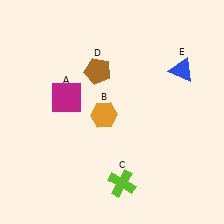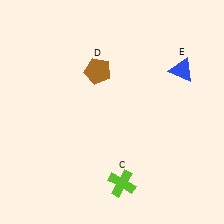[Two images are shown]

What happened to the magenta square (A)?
The magenta square (A) was removed in Image 2. It was in the top-left area of Image 1.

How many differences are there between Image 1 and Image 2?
There are 2 differences between the two images.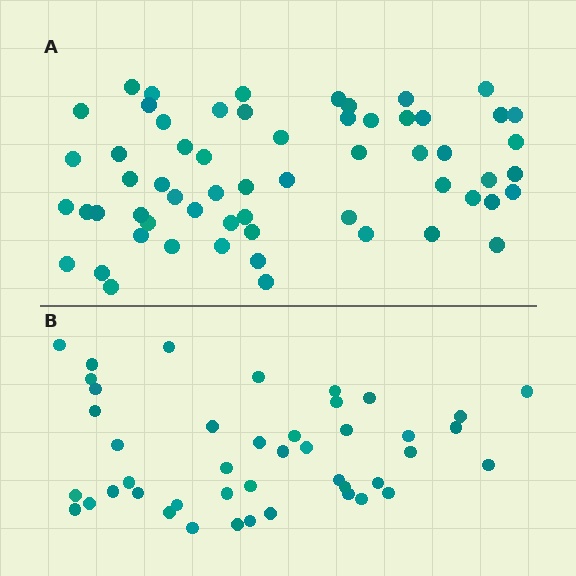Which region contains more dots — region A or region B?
Region A (the top region) has more dots.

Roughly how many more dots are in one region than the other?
Region A has approximately 15 more dots than region B.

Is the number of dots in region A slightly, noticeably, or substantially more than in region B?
Region A has noticeably more, but not dramatically so. The ratio is roughly 1.4 to 1.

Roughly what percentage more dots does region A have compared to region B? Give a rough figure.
About 35% more.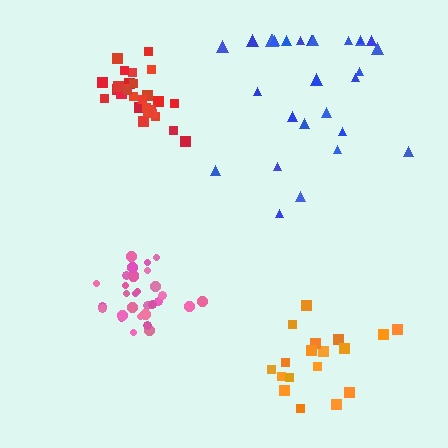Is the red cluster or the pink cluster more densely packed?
Pink.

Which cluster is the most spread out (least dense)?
Blue.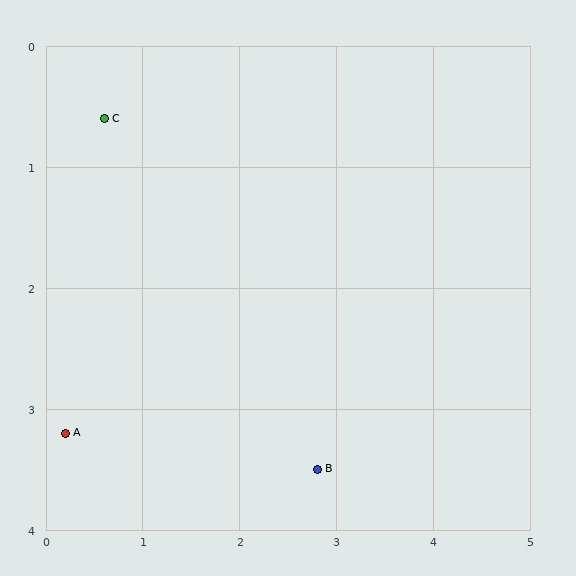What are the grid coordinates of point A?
Point A is at approximately (0.2, 3.2).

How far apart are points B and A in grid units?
Points B and A are about 2.6 grid units apart.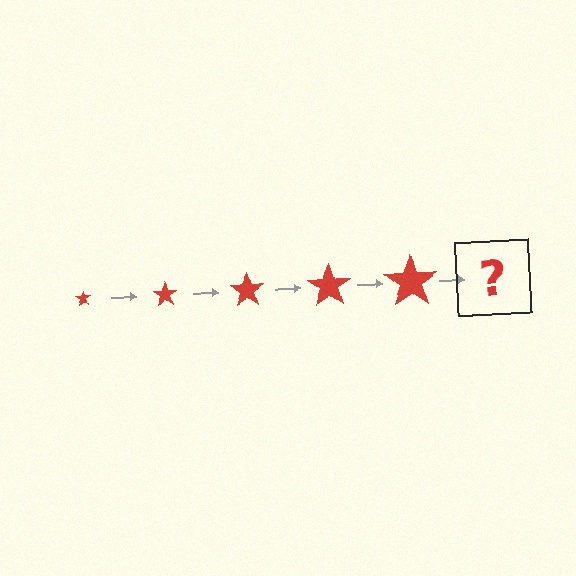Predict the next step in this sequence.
The next step is a red star, larger than the previous one.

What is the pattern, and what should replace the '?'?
The pattern is that the star gets progressively larger each step. The '?' should be a red star, larger than the previous one.